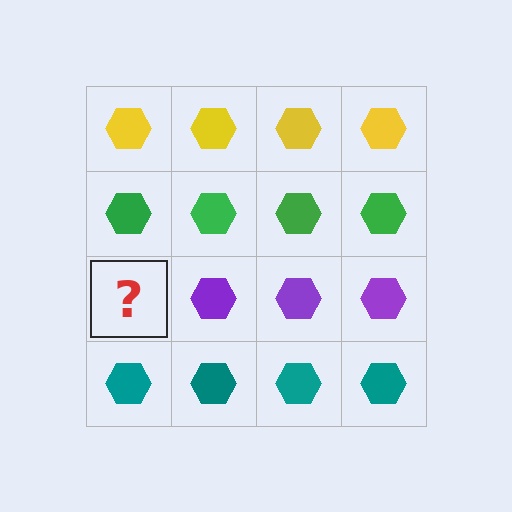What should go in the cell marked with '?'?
The missing cell should contain a purple hexagon.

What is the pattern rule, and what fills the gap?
The rule is that each row has a consistent color. The gap should be filled with a purple hexagon.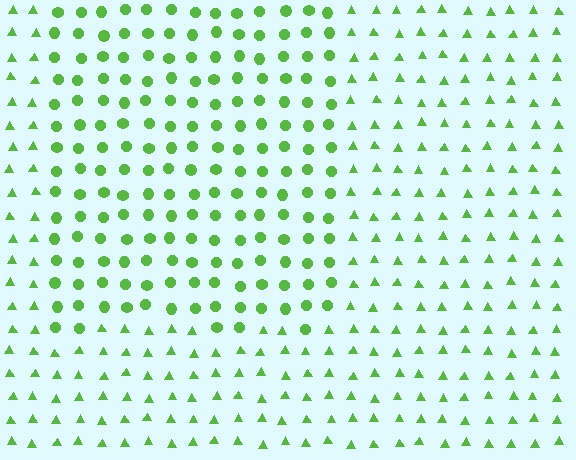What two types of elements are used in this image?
The image uses circles inside the rectangle region and triangles outside it.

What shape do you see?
I see a rectangle.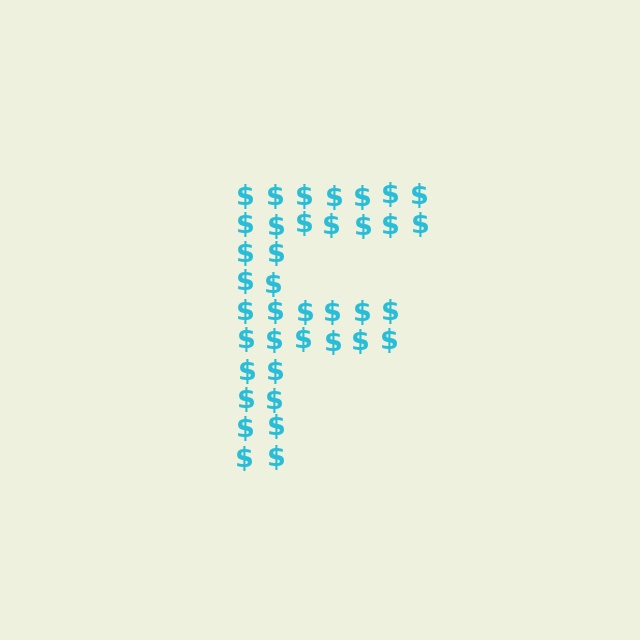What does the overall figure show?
The overall figure shows the letter F.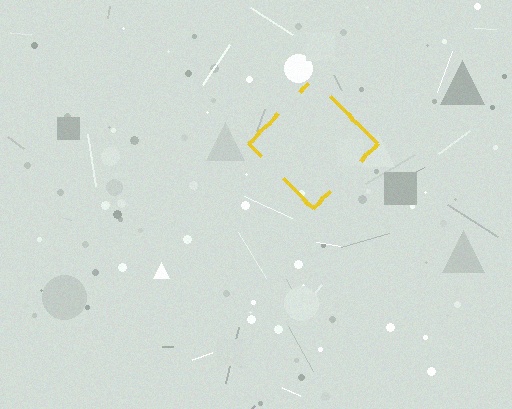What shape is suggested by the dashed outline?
The dashed outline suggests a diamond.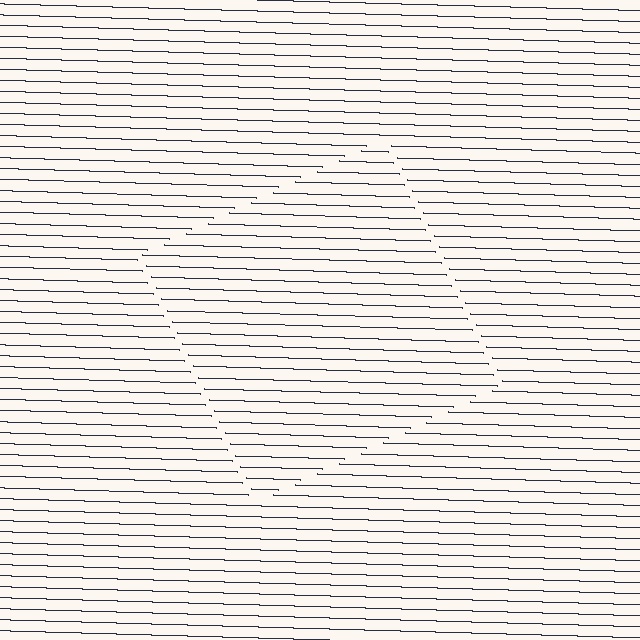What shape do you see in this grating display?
An illusory square. The interior of the shape contains the same grating, shifted by half a period — the contour is defined by the phase discontinuity where line-ends from the inner and outer gratings abut.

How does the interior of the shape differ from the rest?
The interior of the shape contains the same grating, shifted by half a period — the contour is defined by the phase discontinuity where line-ends from the inner and outer gratings abut.